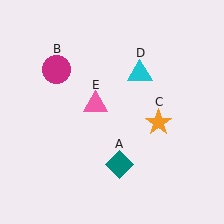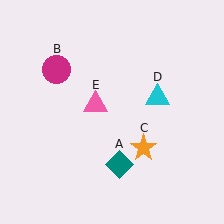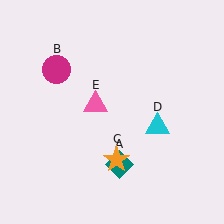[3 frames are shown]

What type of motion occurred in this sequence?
The orange star (object C), cyan triangle (object D) rotated clockwise around the center of the scene.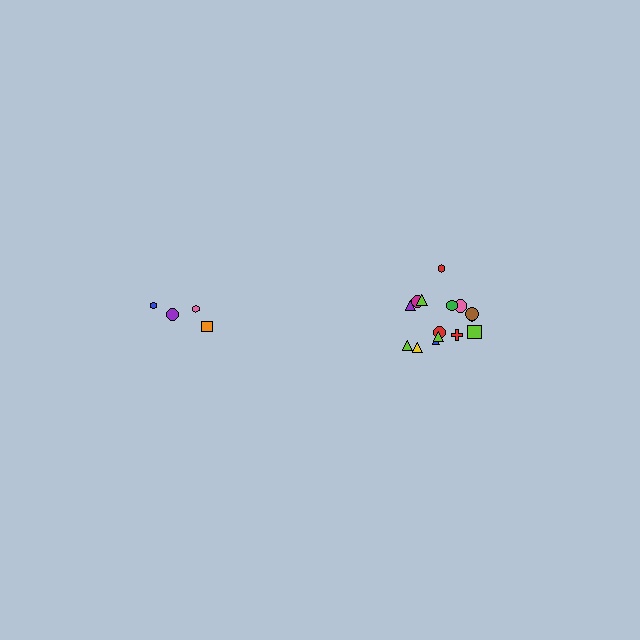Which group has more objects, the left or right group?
The right group.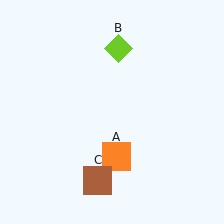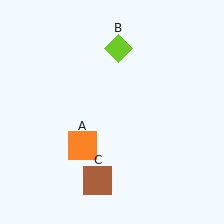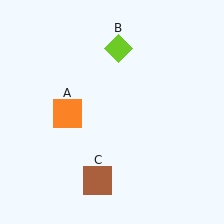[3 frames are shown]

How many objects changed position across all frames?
1 object changed position: orange square (object A).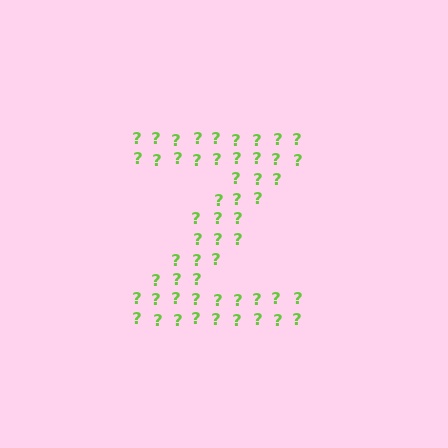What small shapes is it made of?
It is made of small question marks.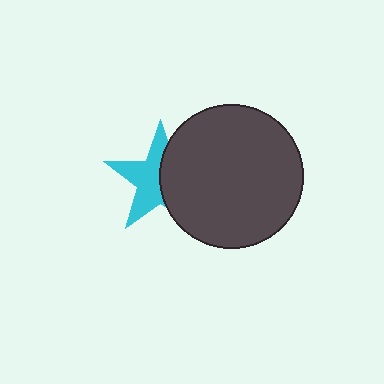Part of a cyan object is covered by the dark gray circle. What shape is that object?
It is a star.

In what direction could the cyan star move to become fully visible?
The cyan star could move left. That would shift it out from behind the dark gray circle entirely.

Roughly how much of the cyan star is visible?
About half of it is visible (roughly 54%).